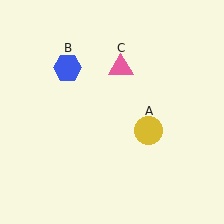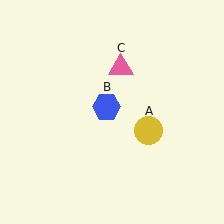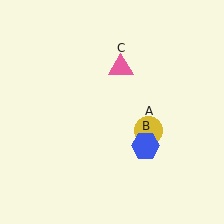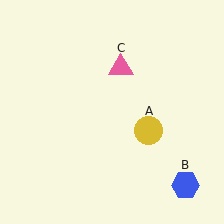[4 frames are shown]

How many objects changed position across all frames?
1 object changed position: blue hexagon (object B).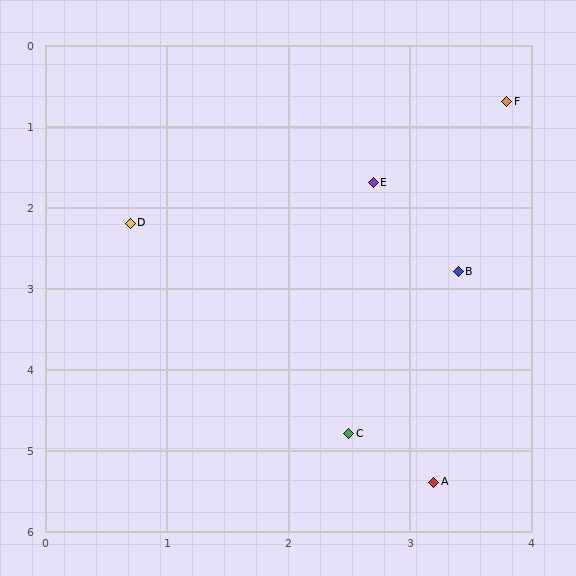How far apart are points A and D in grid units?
Points A and D are about 4.1 grid units apart.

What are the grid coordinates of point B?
Point B is at approximately (3.4, 2.8).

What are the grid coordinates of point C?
Point C is at approximately (2.5, 4.8).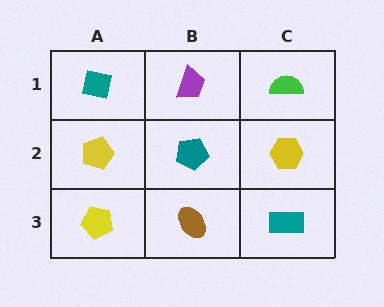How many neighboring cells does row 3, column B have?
3.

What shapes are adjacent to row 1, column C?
A yellow hexagon (row 2, column C), a purple trapezoid (row 1, column B).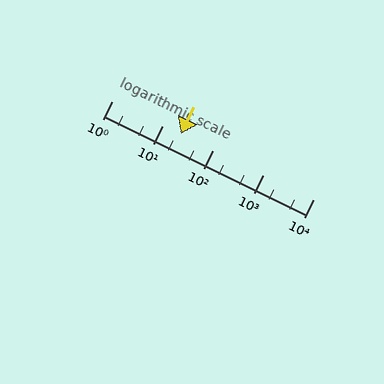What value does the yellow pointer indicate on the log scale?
The pointer indicates approximately 23.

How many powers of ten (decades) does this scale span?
The scale spans 4 decades, from 1 to 10000.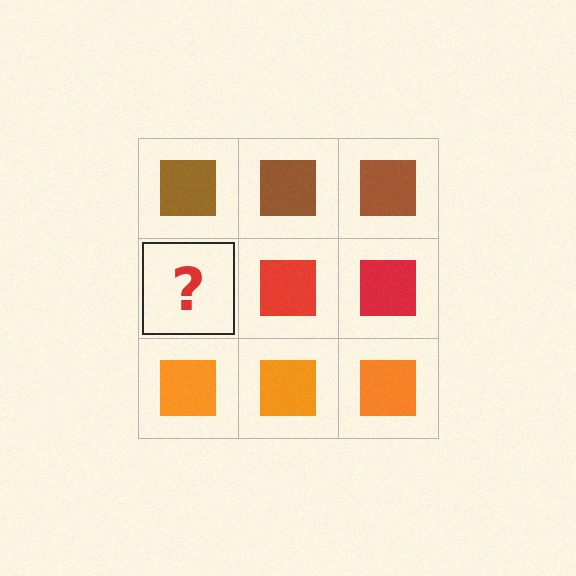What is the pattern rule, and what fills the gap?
The rule is that each row has a consistent color. The gap should be filled with a red square.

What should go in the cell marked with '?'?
The missing cell should contain a red square.